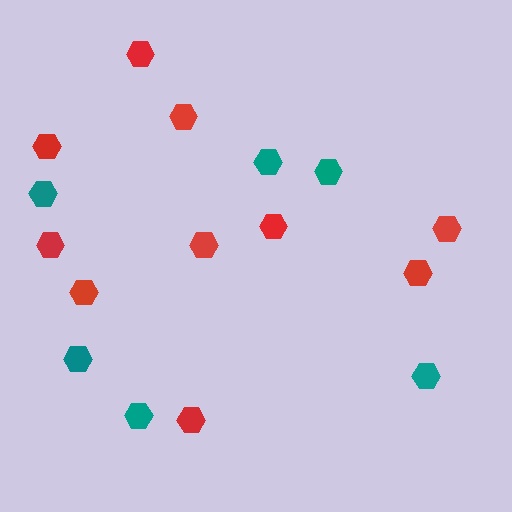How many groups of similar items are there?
There are 2 groups: one group of red hexagons (10) and one group of teal hexagons (6).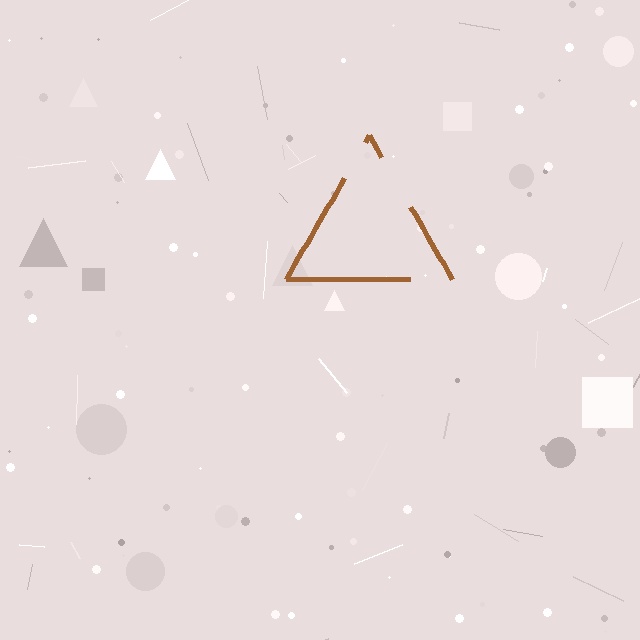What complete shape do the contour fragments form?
The contour fragments form a triangle.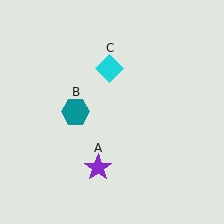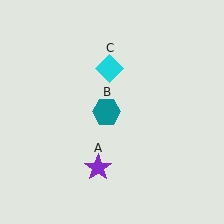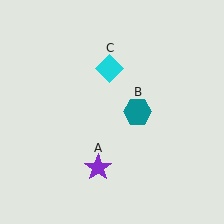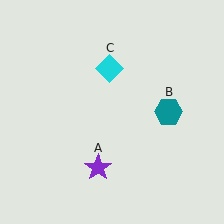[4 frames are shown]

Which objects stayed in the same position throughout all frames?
Purple star (object A) and cyan diamond (object C) remained stationary.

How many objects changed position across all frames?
1 object changed position: teal hexagon (object B).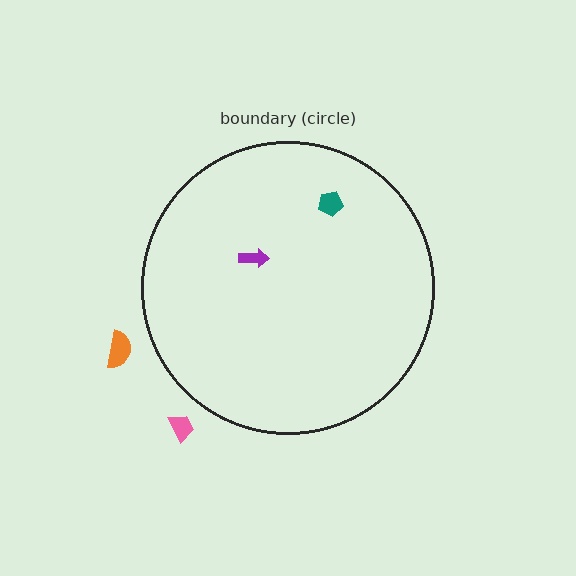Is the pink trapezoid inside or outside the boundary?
Outside.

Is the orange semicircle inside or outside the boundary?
Outside.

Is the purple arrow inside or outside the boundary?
Inside.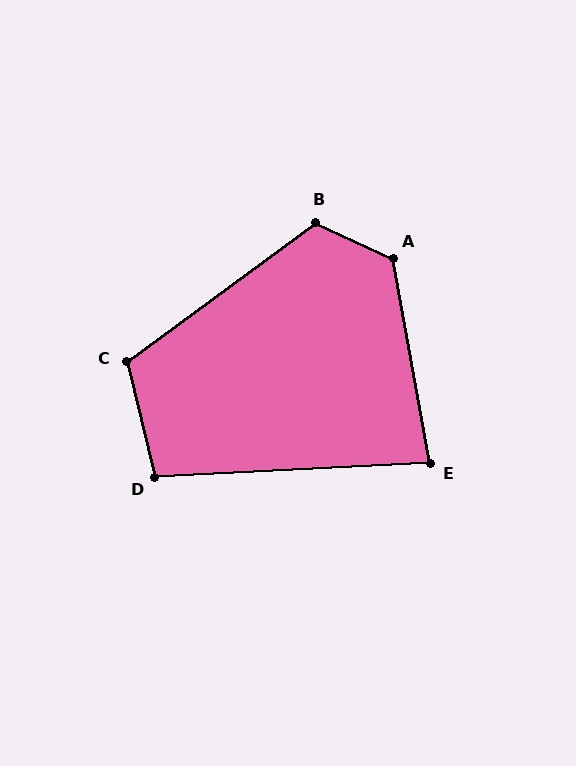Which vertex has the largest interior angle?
A, at approximately 125 degrees.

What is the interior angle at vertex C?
Approximately 113 degrees (obtuse).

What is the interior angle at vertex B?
Approximately 119 degrees (obtuse).